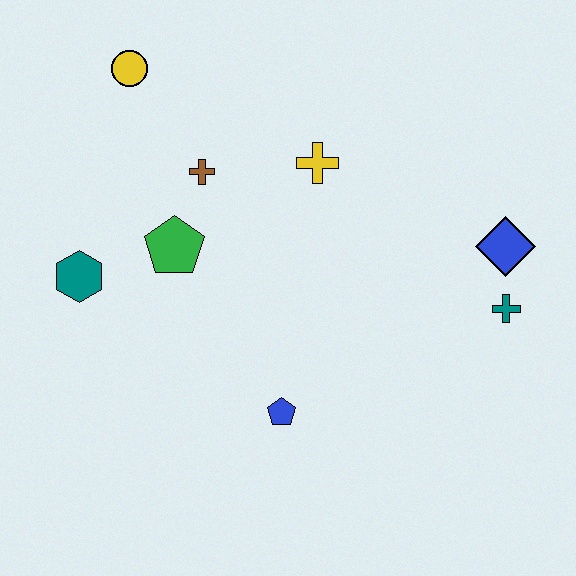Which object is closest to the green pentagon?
The brown cross is closest to the green pentagon.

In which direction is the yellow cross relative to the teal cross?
The yellow cross is to the left of the teal cross.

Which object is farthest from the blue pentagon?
The yellow circle is farthest from the blue pentagon.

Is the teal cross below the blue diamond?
Yes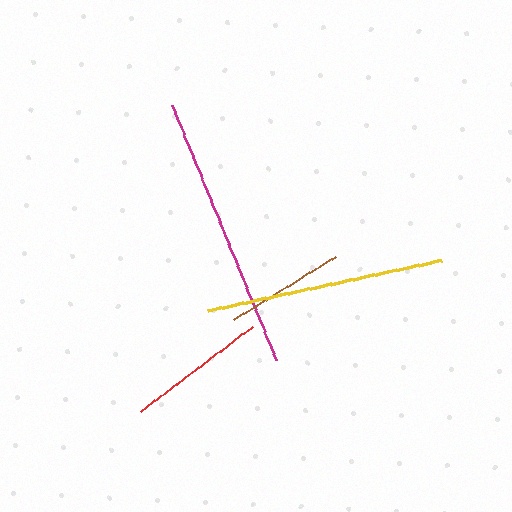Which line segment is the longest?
The magenta line is the longest at approximately 275 pixels.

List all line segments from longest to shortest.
From longest to shortest: magenta, yellow, red, brown.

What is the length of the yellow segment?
The yellow segment is approximately 238 pixels long.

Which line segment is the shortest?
The brown line is the shortest at approximately 121 pixels.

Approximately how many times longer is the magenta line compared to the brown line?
The magenta line is approximately 2.3 times the length of the brown line.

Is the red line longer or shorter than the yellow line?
The yellow line is longer than the red line.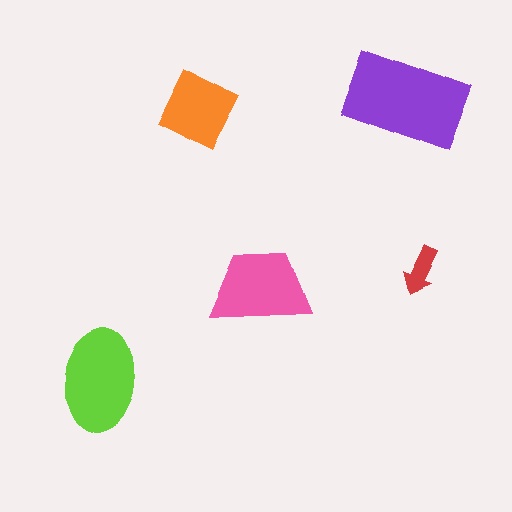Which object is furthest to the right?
The red arrow is rightmost.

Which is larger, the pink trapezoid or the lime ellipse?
The lime ellipse.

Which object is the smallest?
The red arrow.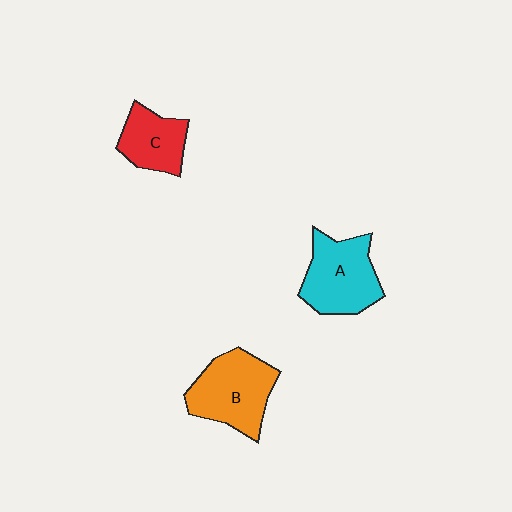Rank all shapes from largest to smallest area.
From largest to smallest: B (orange), A (cyan), C (red).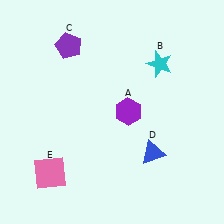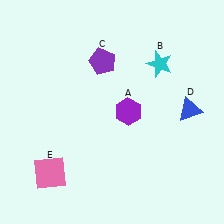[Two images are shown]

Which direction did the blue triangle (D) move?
The blue triangle (D) moved up.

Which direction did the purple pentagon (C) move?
The purple pentagon (C) moved right.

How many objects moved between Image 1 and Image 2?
2 objects moved between the two images.